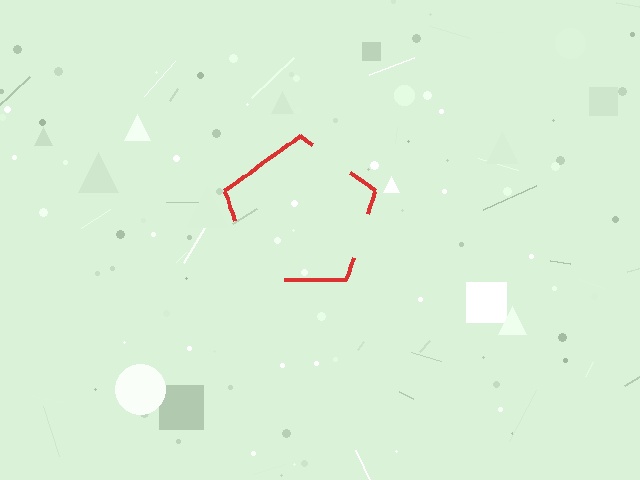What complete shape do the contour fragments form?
The contour fragments form a pentagon.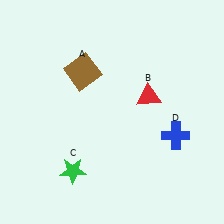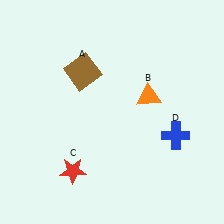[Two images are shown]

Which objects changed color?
B changed from red to orange. C changed from green to red.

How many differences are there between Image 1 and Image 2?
There are 2 differences between the two images.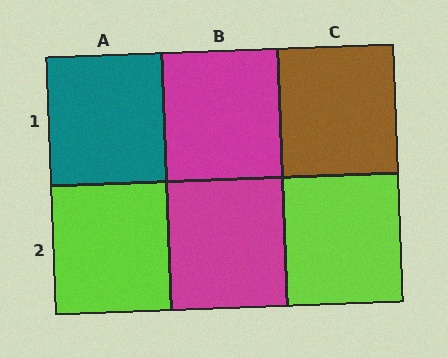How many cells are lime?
2 cells are lime.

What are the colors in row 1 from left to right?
Teal, magenta, brown.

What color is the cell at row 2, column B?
Magenta.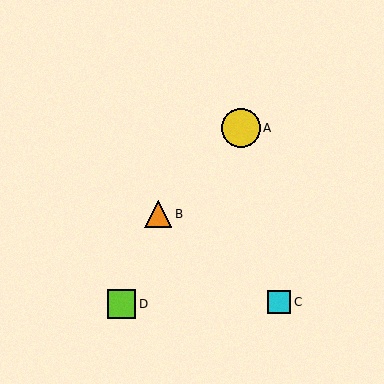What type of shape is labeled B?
Shape B is an orange triangle.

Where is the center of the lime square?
The center of the lime square is at (122, 304).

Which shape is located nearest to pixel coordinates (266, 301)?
The cyan square (labeled C) at (279, 302) is nearest to that location.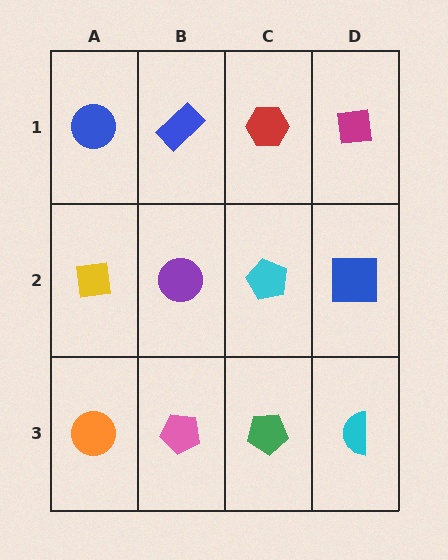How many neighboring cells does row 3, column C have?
3.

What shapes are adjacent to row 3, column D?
A blue square (row 2, column D), a green pentagon (row 3, column C).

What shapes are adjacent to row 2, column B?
A blue rectangle (row 1, column B), a pink pentagon (row 3, column B), a yellow square (row 2, column A), a cyan pentagon (row 2, column C).